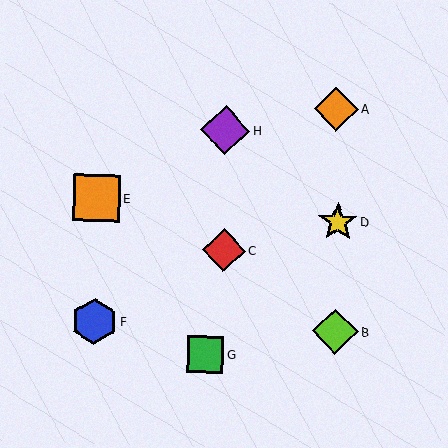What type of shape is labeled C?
Shape C is a red diamond.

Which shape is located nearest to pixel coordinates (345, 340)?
The lime diamond (labeled B) at (335, 332) is nearest to that location.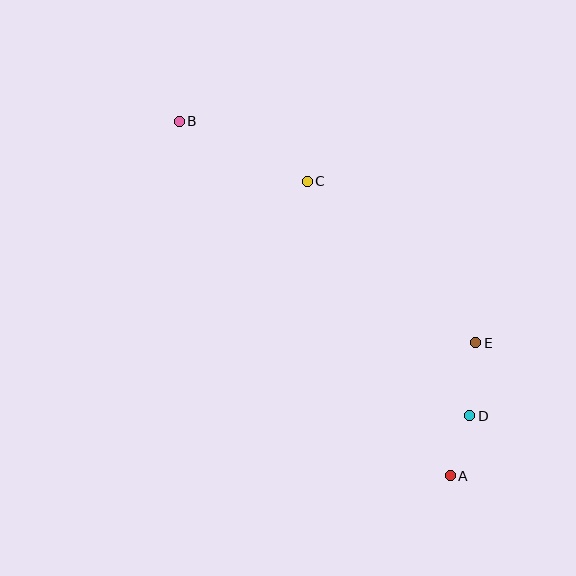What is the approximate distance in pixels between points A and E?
The distance between A and E is approximately 136 pixels.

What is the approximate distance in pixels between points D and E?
The distance between D and E is approximately 73 pixels.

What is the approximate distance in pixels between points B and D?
The distance between B and D is approximately 413 pixels.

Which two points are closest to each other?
Points A and D are closest to each other.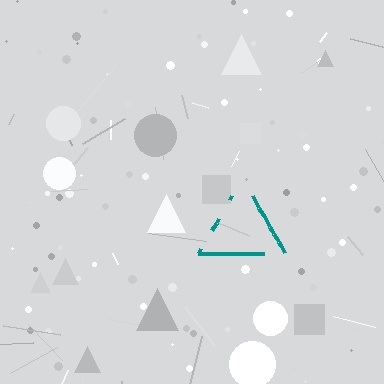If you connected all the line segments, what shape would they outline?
They would outline a triangle.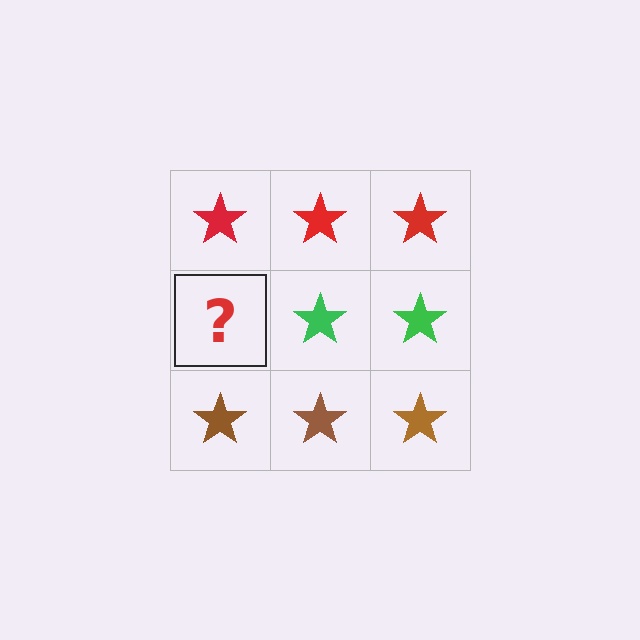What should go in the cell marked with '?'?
The missing cell should contain a green star.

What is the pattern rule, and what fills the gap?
The rule is that each row has a consistent color. The gap should be filled with a green star.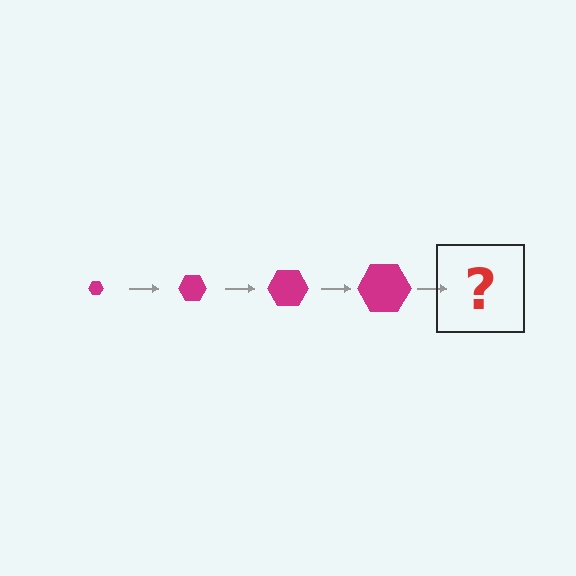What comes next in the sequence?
The next element should be a magenta hexagon, larger than the previous one.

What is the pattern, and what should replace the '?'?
The pattern is that the hexagon gets progressively larger each step. The '?' should be a magenta hexagon, larger than the previous one.